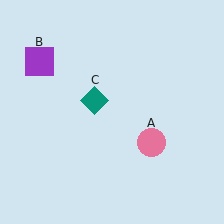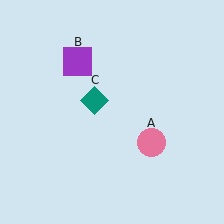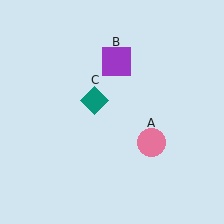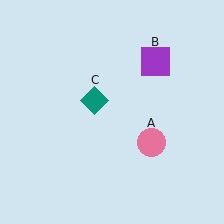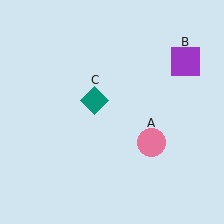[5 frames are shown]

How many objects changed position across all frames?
1 object changed position: purple square (object B).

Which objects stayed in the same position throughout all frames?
Pink circle (object A) and teal diamond (object C) remained stationary.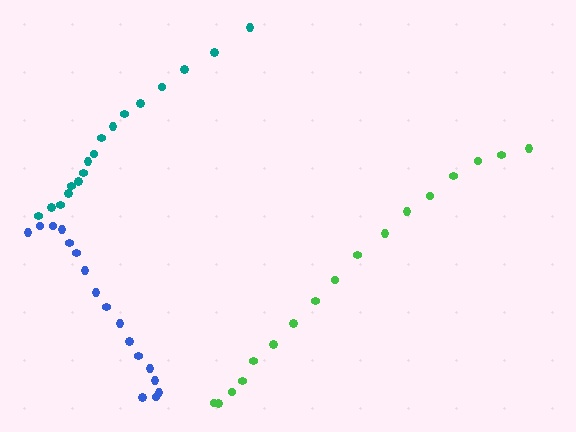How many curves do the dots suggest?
There are 3 distinct paths.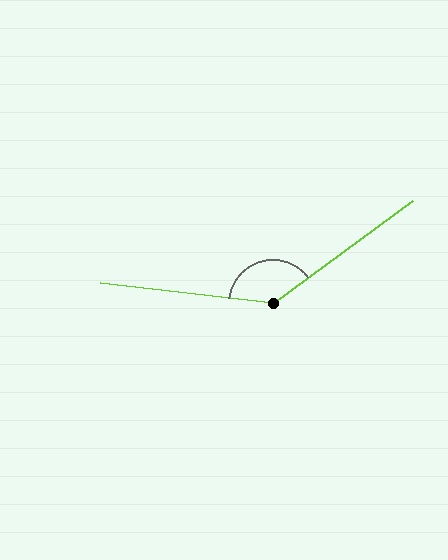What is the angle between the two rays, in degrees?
Approximately 137 degrees.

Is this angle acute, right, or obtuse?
It is obtuse.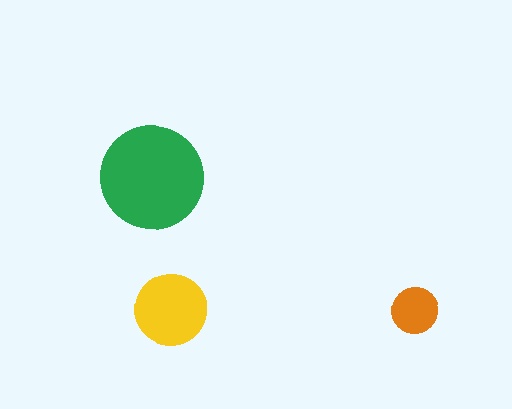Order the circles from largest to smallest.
the green one, the yellow one, the orange one.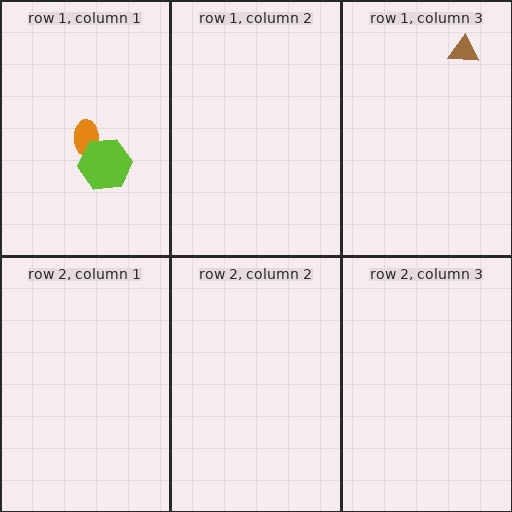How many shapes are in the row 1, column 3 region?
1.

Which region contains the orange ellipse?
The row 1, column 1 region.